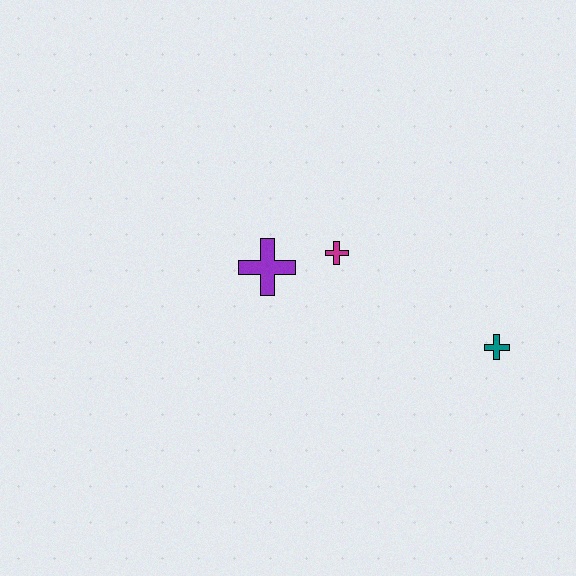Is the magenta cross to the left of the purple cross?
No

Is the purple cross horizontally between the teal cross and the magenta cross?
No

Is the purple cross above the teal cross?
Yes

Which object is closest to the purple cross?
The magenta cross is closest to the purple cross.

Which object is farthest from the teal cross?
The purple cross is farthest from the teal cross.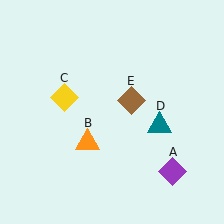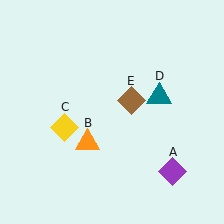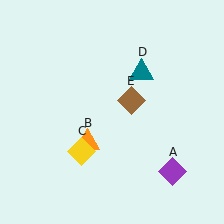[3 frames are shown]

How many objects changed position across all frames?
2 objects changed position: yellow diamond (object C), teal triangle (object D).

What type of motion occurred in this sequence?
The yellow diamond (object C), teal triangle (object D) rotated counterclockwise around the center of the scene.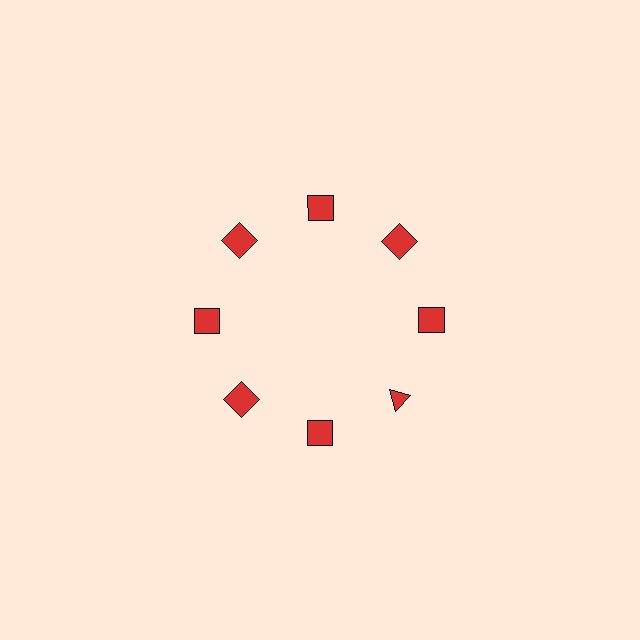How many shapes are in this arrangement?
There are 8 shapes arranged in a ring pattern.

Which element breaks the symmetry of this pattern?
The red triangle at roughly the 4 o'clock position breaks the symmetry. All other shapes are red squares.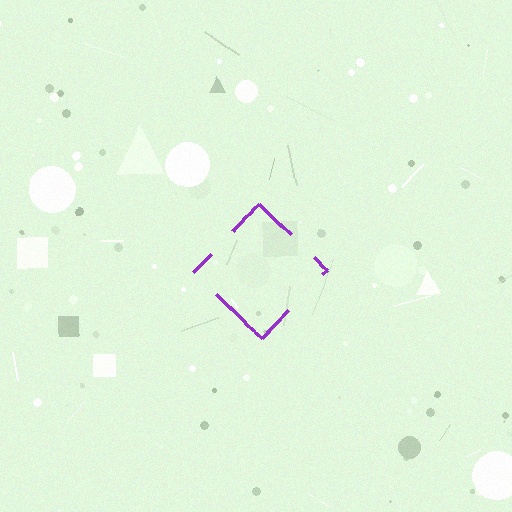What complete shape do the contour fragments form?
The contour fragments form a diamond.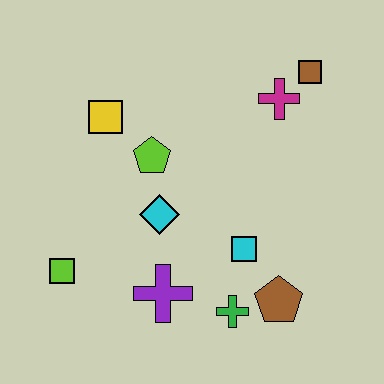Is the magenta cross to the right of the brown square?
No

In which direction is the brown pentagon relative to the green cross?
The brown pentagon is to the right of the green cross.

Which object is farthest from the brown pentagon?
The yellow square is farthest from the brown pentagon.